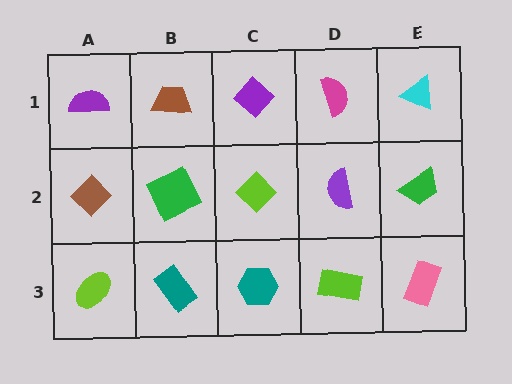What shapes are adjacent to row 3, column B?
A green square (row 2, column B), a lime ellipse (row 3, column A), a teal hexagon (row 3, column C).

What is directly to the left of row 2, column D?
A lime diamond.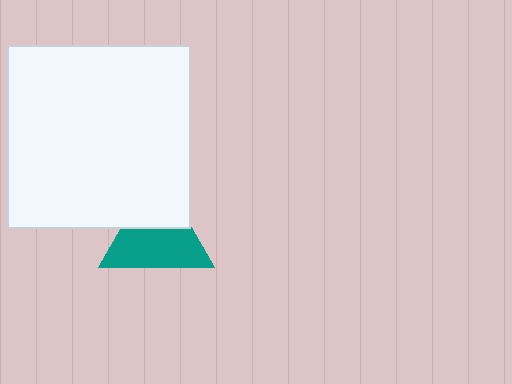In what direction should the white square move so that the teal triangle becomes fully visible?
The white square should move up. That is the shortest direction to clear the overlap and leave the teal triangle fully visible.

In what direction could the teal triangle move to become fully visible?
The teal triangle could move down. That would shift it out from behind the white square entirely.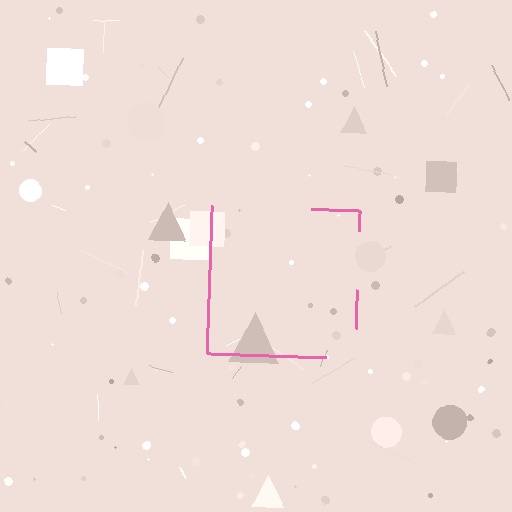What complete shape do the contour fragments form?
The contour fragments form a square.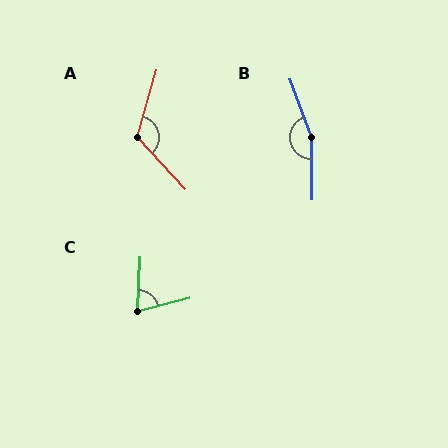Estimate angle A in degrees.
Approximately 121 degrees.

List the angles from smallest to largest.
C (73°), A (121°), B (161°).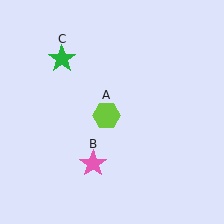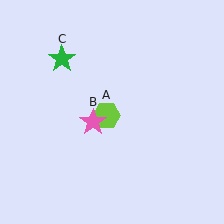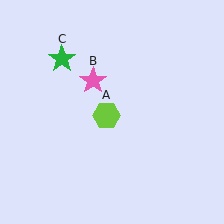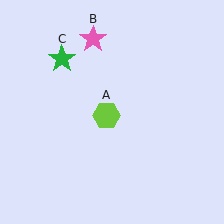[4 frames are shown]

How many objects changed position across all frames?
1 object changed position: pink star (object B).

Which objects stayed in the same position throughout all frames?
Lime hexagon (object A) and green star (object C) remained stationary.